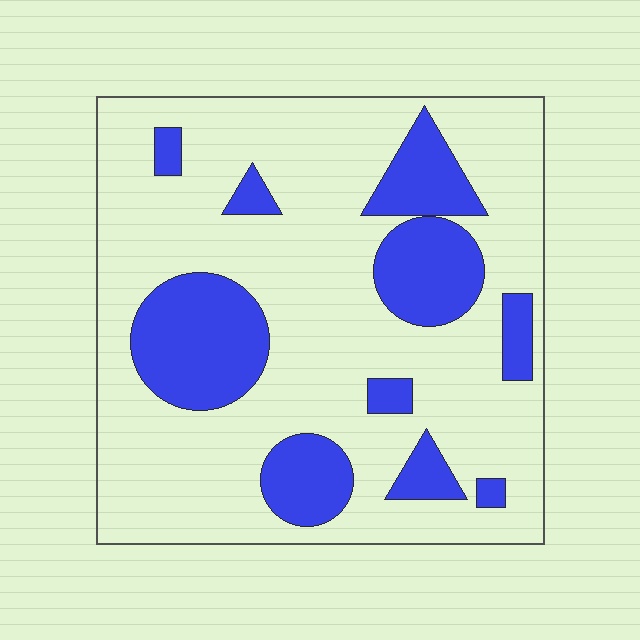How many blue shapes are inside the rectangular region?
10.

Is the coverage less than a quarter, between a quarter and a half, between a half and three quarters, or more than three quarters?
Between a quarter and a half.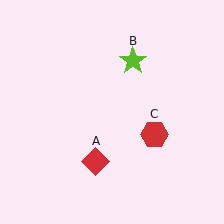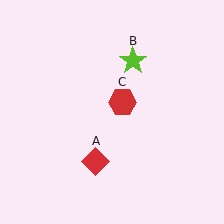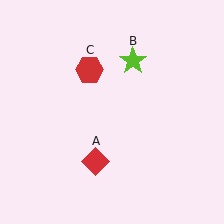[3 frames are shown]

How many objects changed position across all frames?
1 object changed position: red hexagon (object C).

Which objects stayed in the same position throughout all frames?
Red diamond (object A) and lime star (object B) remained stationary.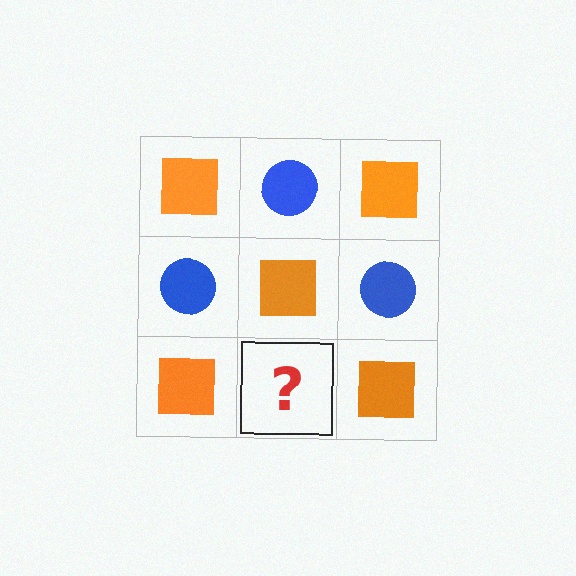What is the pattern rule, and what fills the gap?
The rule is that it alternates orange square and blue circle in a checkerboard pattern. The gap should be filled with a blue circle.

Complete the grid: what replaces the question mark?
The question mark should be replaced with a blue circle.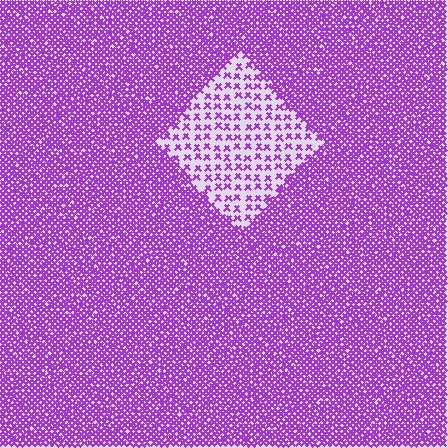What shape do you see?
I see a diamond.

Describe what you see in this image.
The image contains small purple elements arranged at two different densities. A diamond-shaped region is visible where the elements are less densely packed than the surrounding area.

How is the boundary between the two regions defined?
The boundary is defined by a change in element density (approximately 3.1x ratio). All elements are the same color, size, and shape.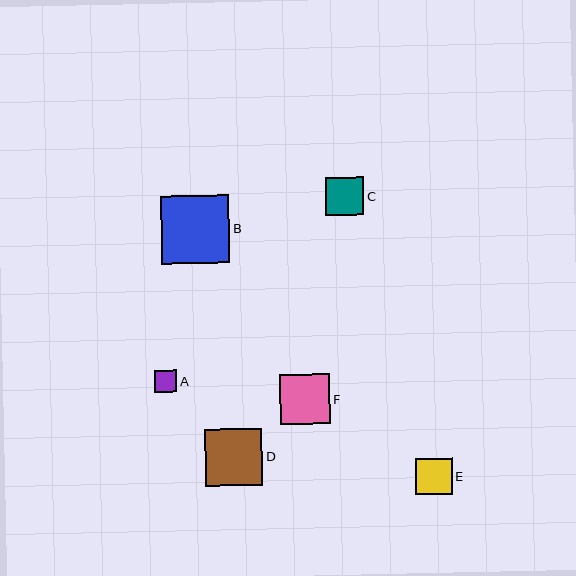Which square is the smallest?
Square A is the smallest with a size of approximately 22 pixels.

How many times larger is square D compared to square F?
Square D is approximately 1.1 times the size of square F.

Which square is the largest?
Square B is the largest with a size of approximately 68 pixels.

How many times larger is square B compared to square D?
Square B is approximately 1.2 times the size of square D.